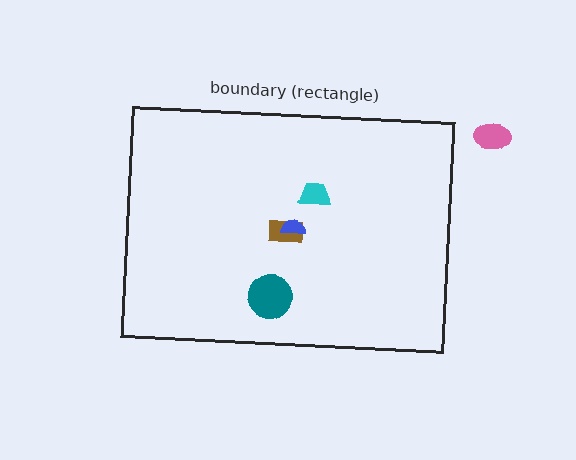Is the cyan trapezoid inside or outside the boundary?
Inside.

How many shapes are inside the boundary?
4 inside, 1 outside.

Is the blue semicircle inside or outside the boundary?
Inside.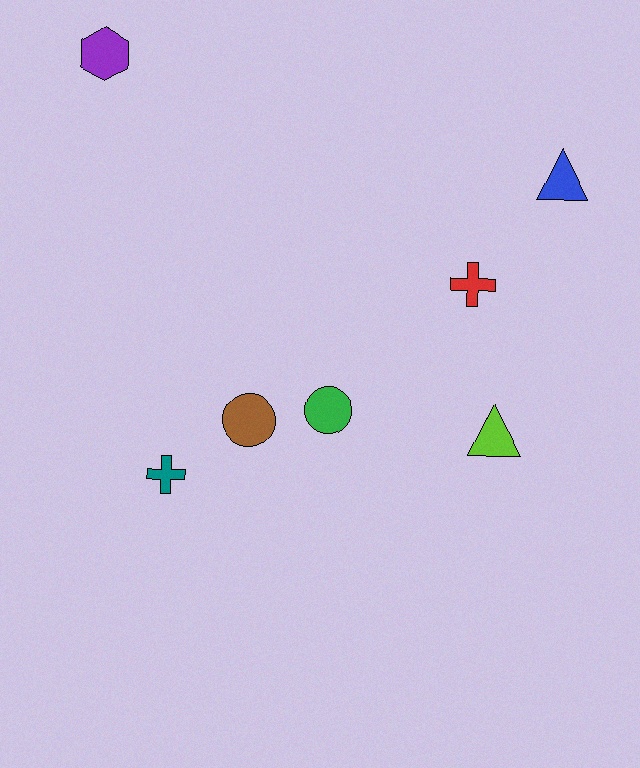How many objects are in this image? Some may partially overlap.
There are 7 objects.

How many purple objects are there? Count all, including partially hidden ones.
There is 1 purple object.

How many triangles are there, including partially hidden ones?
There are 2 triangles.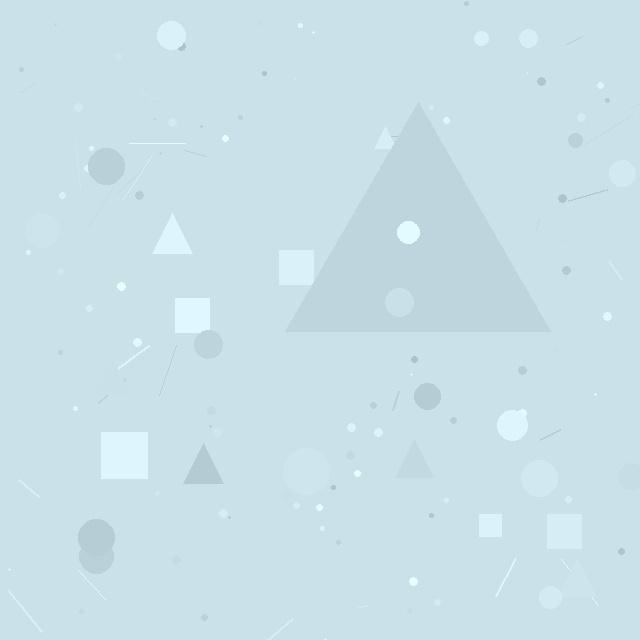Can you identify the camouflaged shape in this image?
The camouflaged shape is a triangle.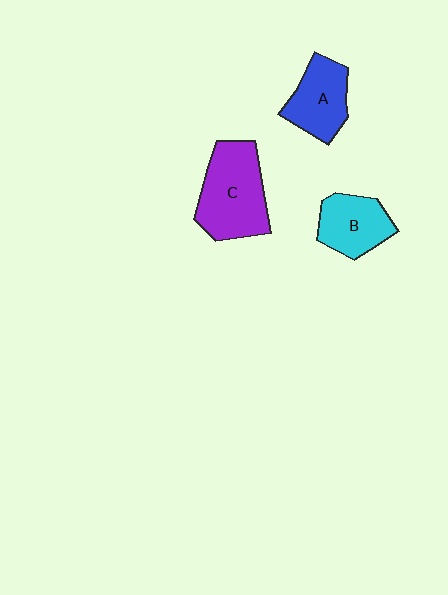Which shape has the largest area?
Shape C (purple).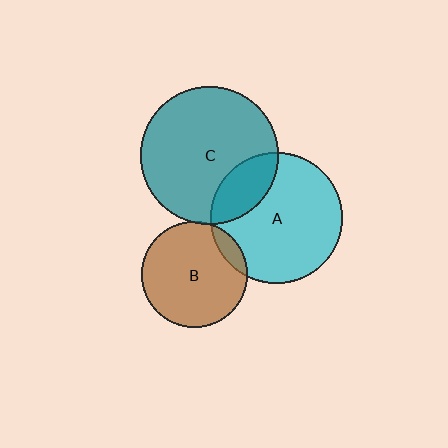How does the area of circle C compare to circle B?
Approximately 1.7 times.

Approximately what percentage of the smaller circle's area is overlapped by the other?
Approximately 20%.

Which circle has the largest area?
Circle C (teal).